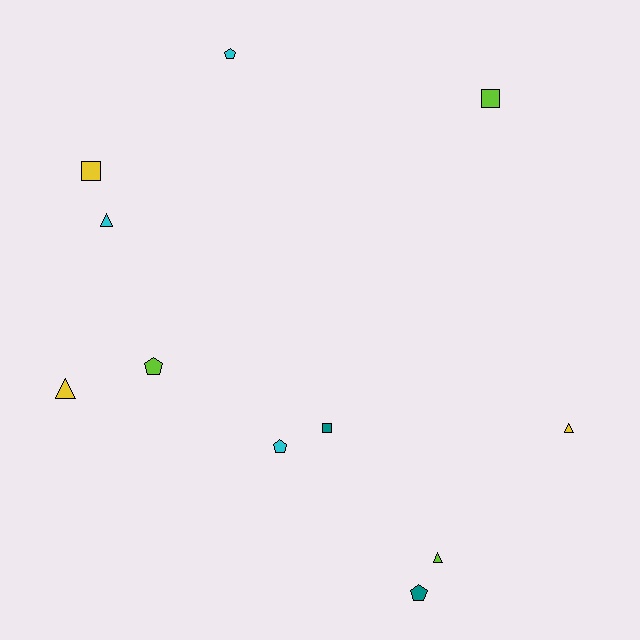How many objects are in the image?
There are 11 objects.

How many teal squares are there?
There is 1 teal square.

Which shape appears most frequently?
Pentagon, with 4 objects.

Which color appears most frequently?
Cyan, with 3 objects.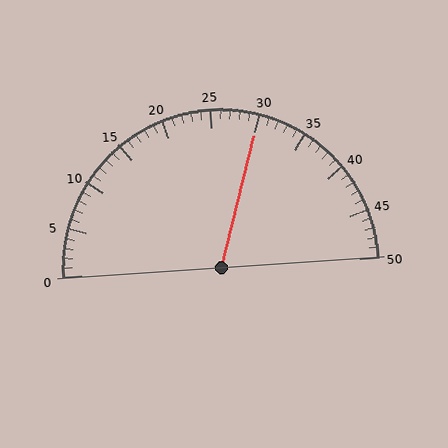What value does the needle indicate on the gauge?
The needle indicates approximately 30.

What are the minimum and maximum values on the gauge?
The gauge ranges from 0 to 50.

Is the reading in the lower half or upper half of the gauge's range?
The reading is in the upper half of the range (0 to 50).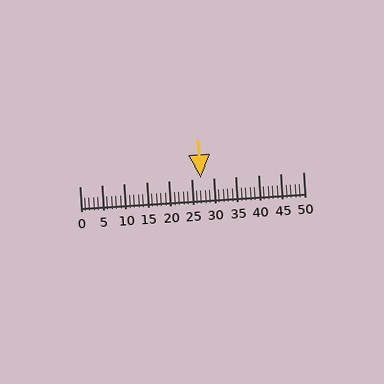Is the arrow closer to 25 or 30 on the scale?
The arrow is closer to 25.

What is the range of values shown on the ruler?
The ruler shows values from 0 to 50.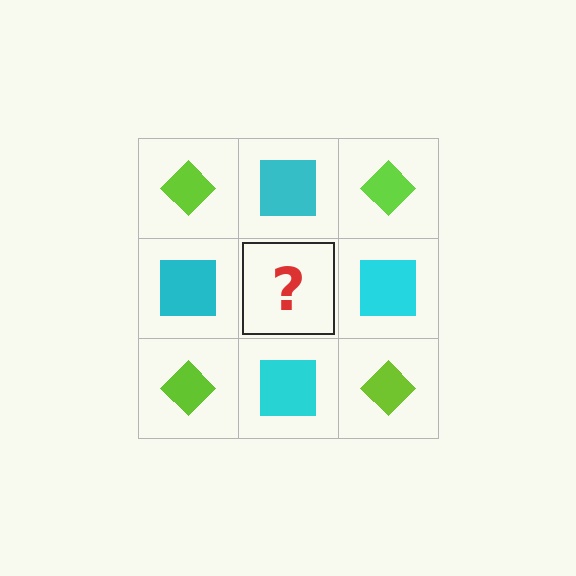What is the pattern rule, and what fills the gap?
The rule is that it alternates lime diamond and cyan square in a checkerboard pattern. The gap should be filled with a lime diamond.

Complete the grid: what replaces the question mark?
The question mark should be replaced with a lime diamond.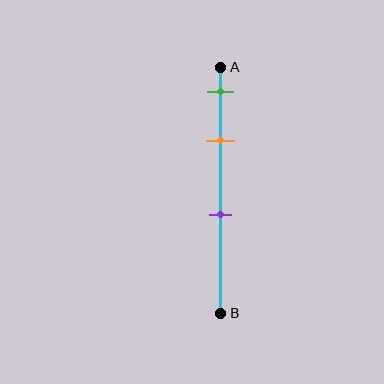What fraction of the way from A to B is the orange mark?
The orange mark is approximately 30% (0.3) of the way from A to B.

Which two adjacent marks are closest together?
The green and orange marks are the closest adjacent pair.